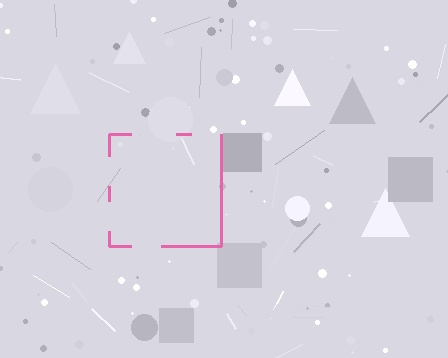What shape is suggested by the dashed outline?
The dashed outline suggests a square.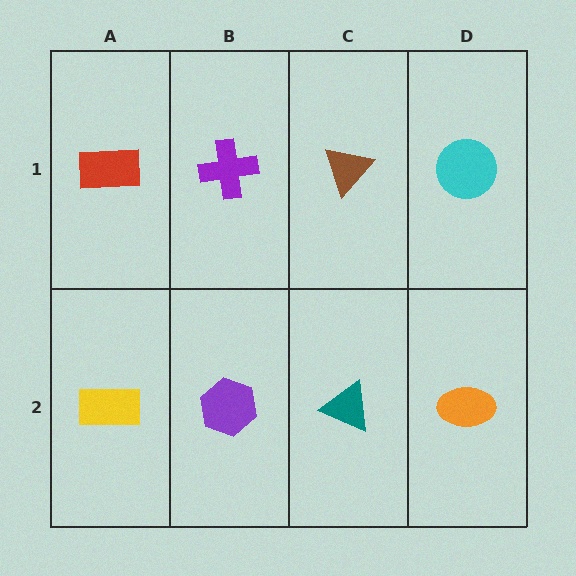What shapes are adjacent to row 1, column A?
A yellow rectangle (row 2, column A), a purple cross (row 1, column B).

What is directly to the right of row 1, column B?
A brown triangle.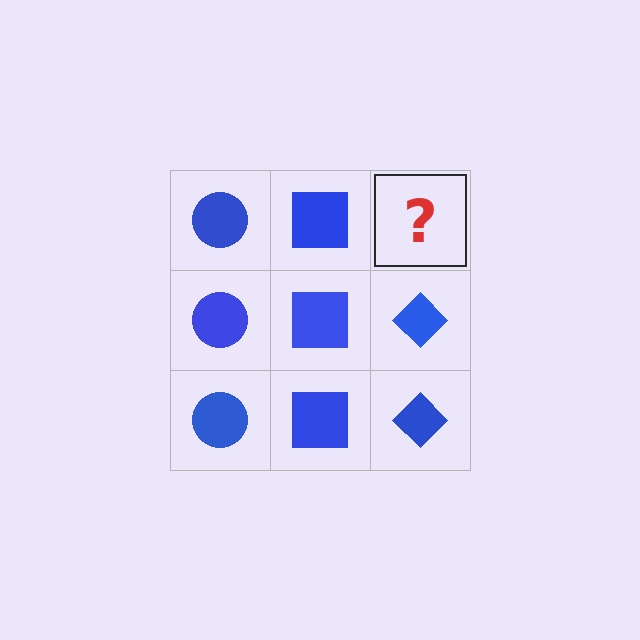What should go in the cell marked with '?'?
The missing cell should contain a blue diamond.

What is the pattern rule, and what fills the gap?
The rule is that each column has a consistent shape. The gap should be filled with a blue diamond.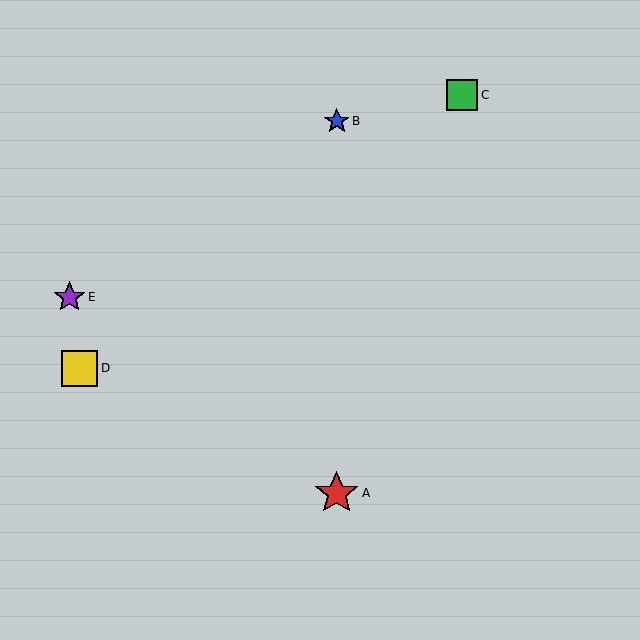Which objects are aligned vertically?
Objects A, B are aligned vertically.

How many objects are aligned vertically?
2 objects (A, B) are aligned vertically.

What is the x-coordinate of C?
Object C is at x≈462.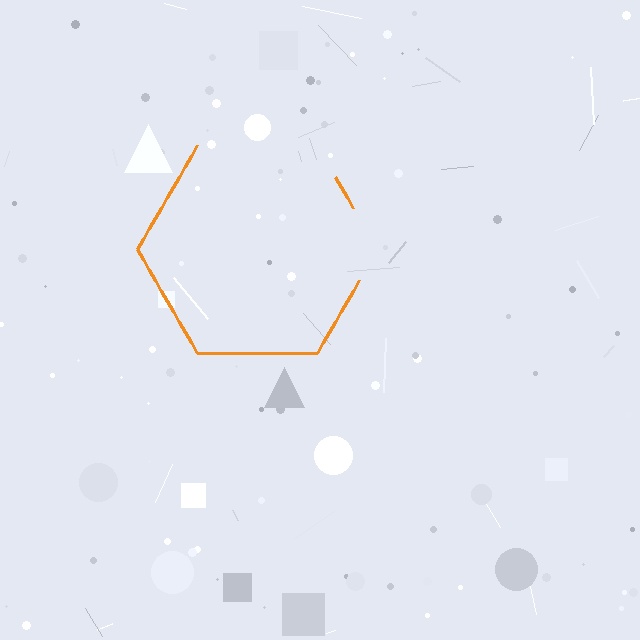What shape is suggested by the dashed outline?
The dashed outline suggests a hexagon.